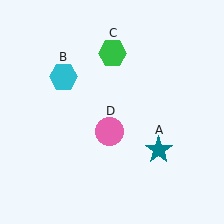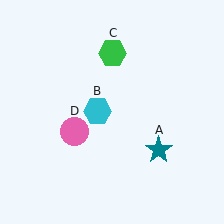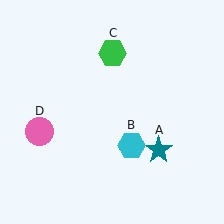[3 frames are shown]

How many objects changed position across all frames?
2 objects changed position: cyan hexagon (object B), pink circle (object D).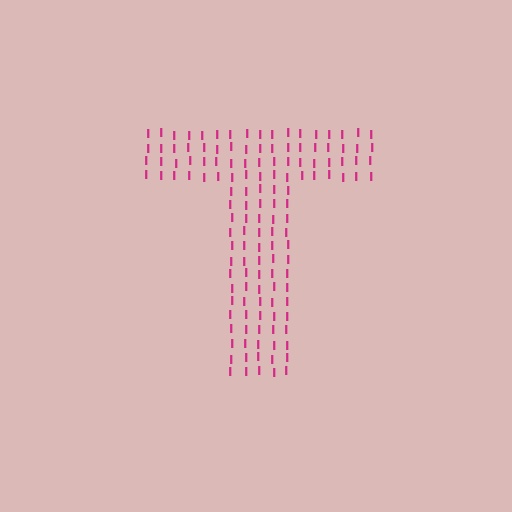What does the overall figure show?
The overall figure shows the letter T.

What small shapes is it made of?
It is made of small letter I's.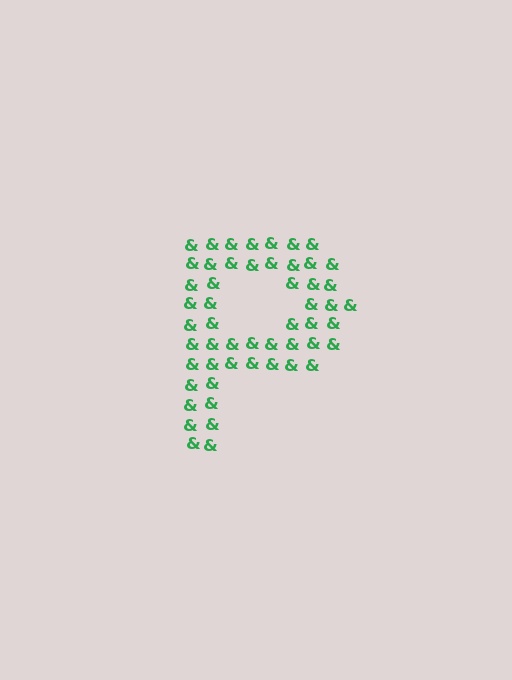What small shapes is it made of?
It is made of small ampersands.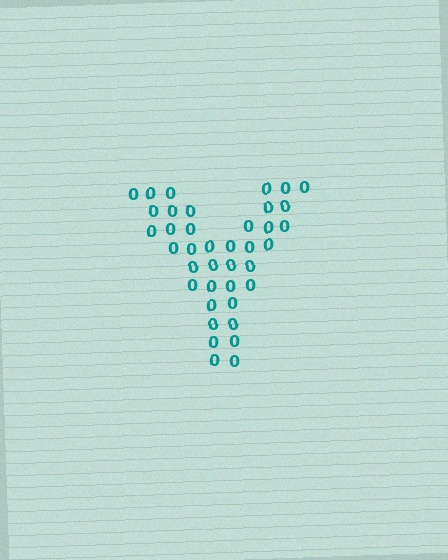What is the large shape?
The large shape is the letter Y.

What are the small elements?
The small elements are digit 0's.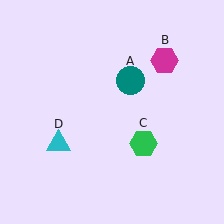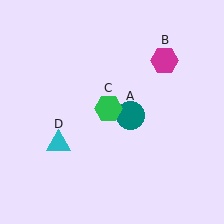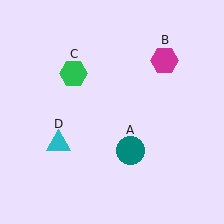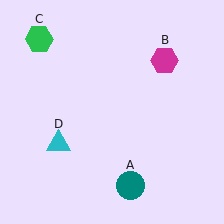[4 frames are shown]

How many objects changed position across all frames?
2 objects changed position: teal circle (object A), green hexagon (object C).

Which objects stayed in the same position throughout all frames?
Magenta hexagon (object B) and cyan triangle (object D) remained stationary.